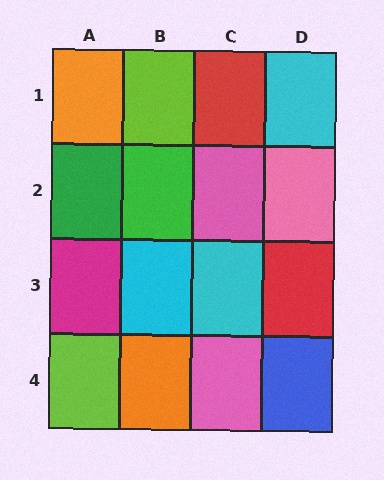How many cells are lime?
2 cells are lime.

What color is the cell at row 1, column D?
Cyan.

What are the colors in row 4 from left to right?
Lime, orange, pink, blue.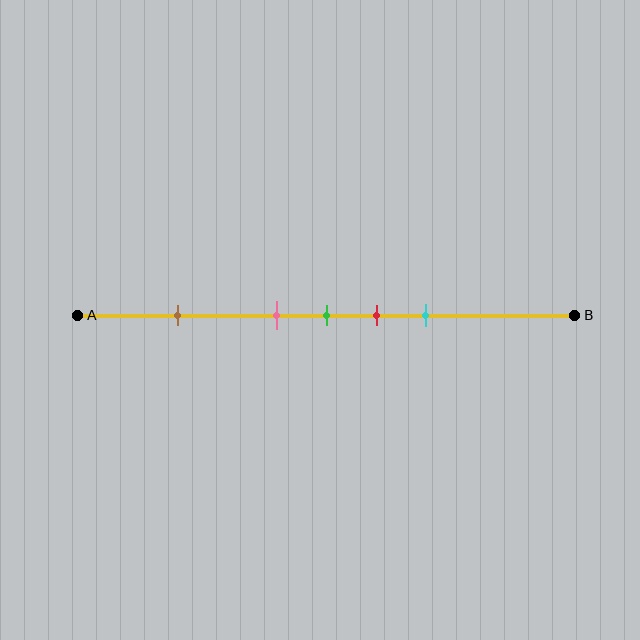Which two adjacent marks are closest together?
The pink and green marks are the closest adjacent pair.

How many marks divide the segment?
There are 5 marks dividing the segment.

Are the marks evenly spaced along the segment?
No, the marks are not evenly spaced.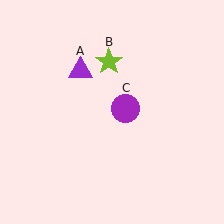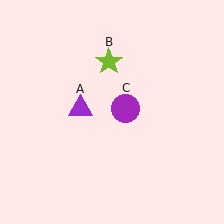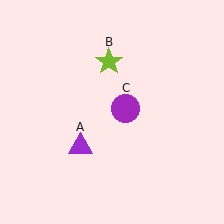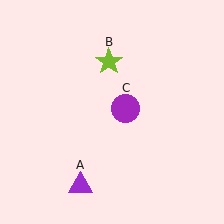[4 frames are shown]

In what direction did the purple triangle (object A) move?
The purple triangle (object A) moved down.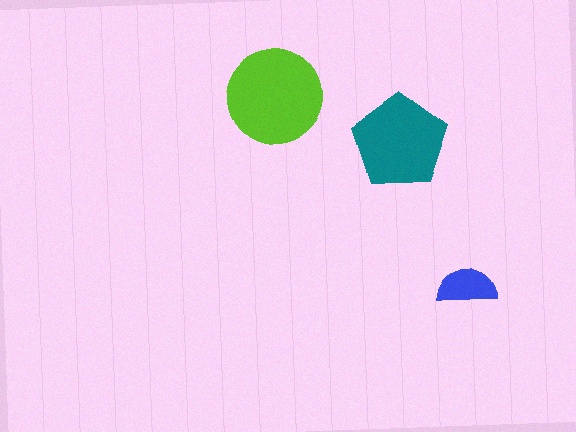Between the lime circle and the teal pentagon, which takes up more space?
The lime circle.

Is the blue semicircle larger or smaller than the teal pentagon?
Smaller.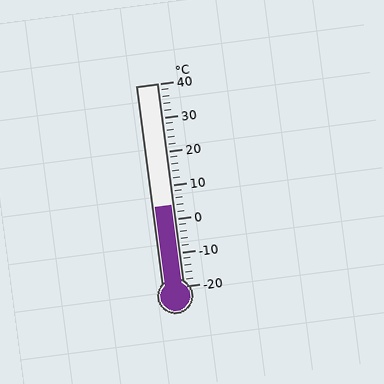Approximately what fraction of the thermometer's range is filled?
The thermometer is filled to approximately 40% of its range.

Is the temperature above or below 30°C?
The temperature is below 30°C.